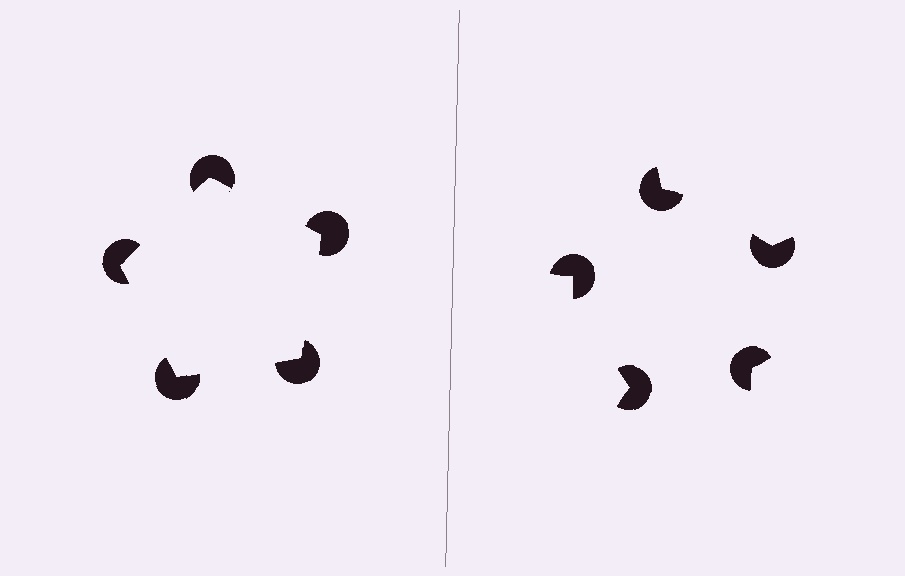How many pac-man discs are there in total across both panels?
10 — 5 on each side.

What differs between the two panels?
The pac-man discs are positioned identically on both sides; only the wedge orientations differ. On the left they align to a pentagon; on the right they are misaligned.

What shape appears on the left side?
An illusory pentagon.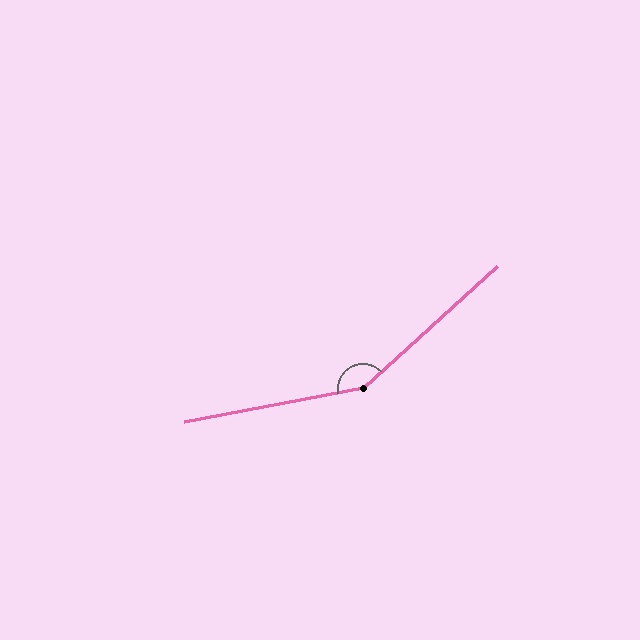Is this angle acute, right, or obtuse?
It is obtuse.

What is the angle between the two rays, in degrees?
Approximately 148 degrees.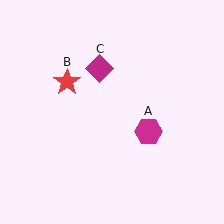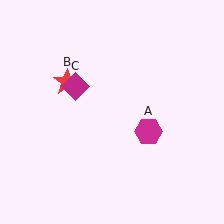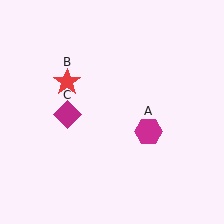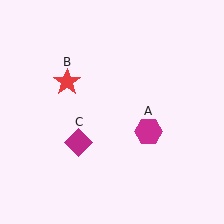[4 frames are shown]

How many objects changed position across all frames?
1 object changed position: magenta diamond (object C).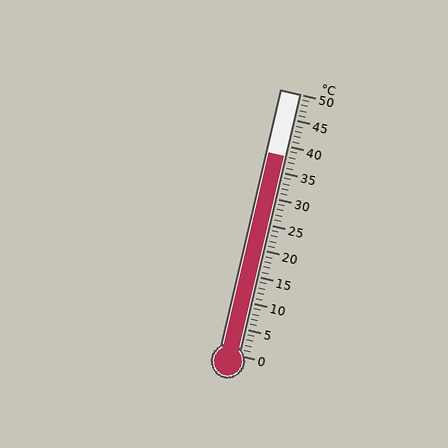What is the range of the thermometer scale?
The thermometer scale ranges from 0°C to 50°C.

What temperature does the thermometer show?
The thermometer shows approximately 38°C.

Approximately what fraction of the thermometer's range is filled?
The thermometer is filled to approximately 75% of its range.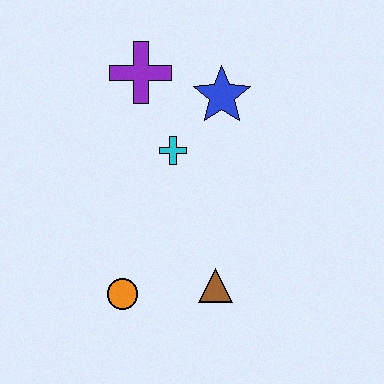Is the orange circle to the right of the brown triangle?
No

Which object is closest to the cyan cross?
The blue star is closest to the cyan cross.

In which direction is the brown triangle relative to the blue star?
The brown triangle is below the blue star.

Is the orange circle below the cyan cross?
Yes